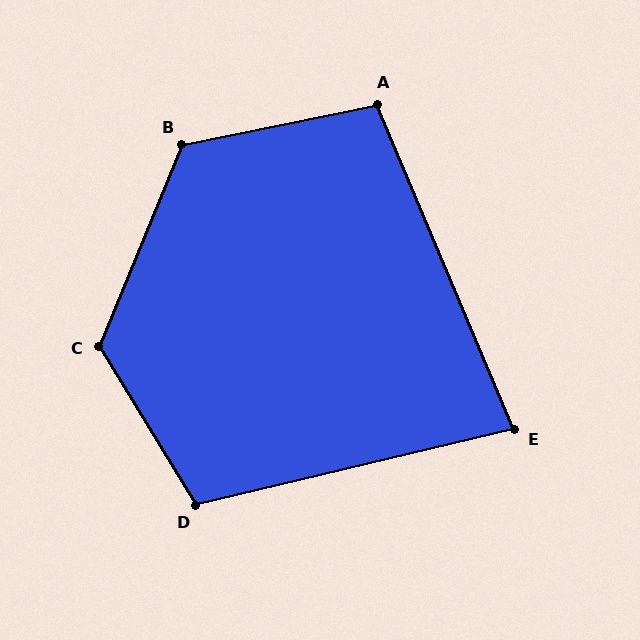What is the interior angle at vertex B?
Approximately 124 degrees (obtuse).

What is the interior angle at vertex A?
Approximately 101 degrees (obtuse).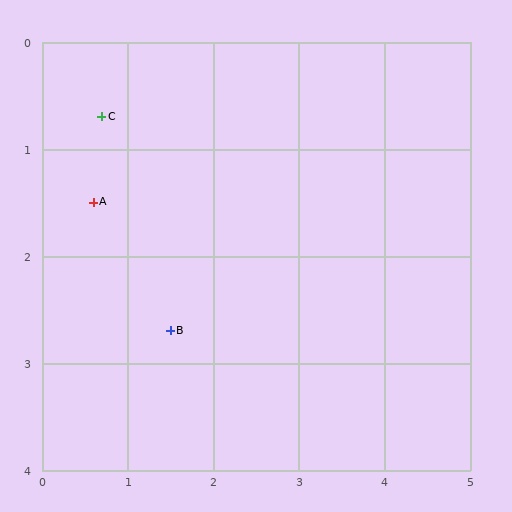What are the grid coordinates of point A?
Point A is at approximately (0.6, 1.5).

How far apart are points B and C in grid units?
Points B and C are about 2.2 grid units apart.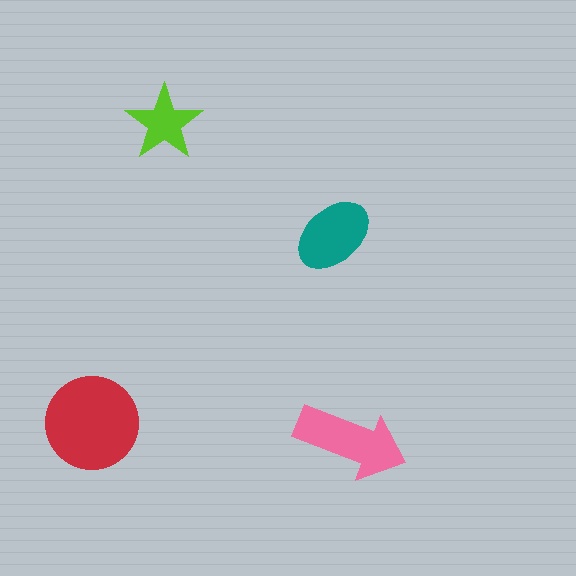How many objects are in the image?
There are 4 objects in the image.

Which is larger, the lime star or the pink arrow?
The pink arrow.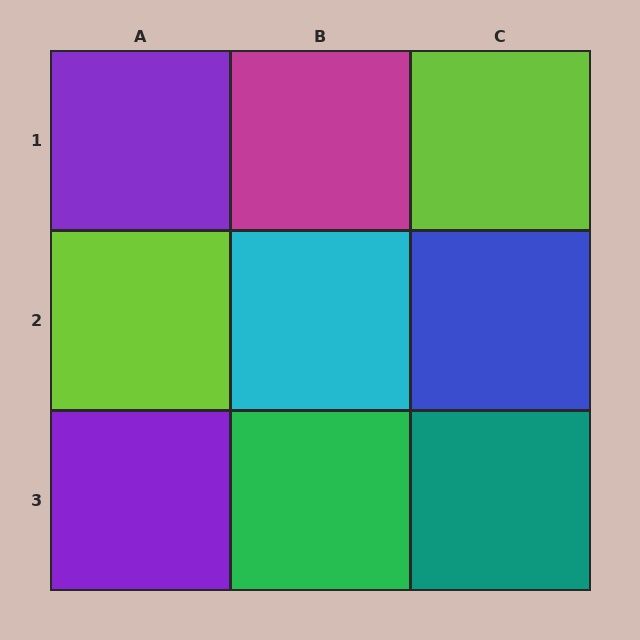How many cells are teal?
1 cell is teal.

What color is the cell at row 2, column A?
Lime.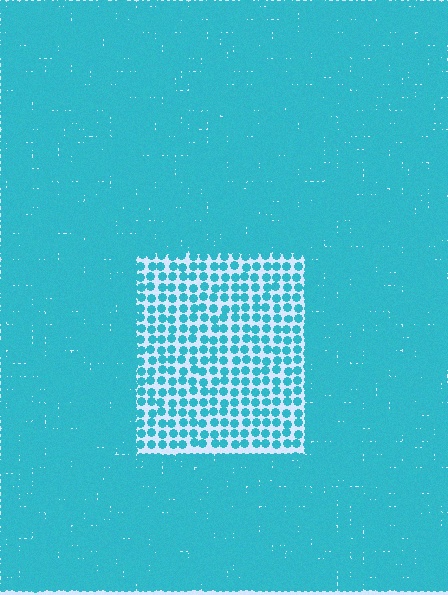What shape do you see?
I see a rectangle.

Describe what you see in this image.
The image contains small cyan elements arranged at two different densities. A rectangle-shaped region is visible where the elements are less densely packed than the surrounding area.